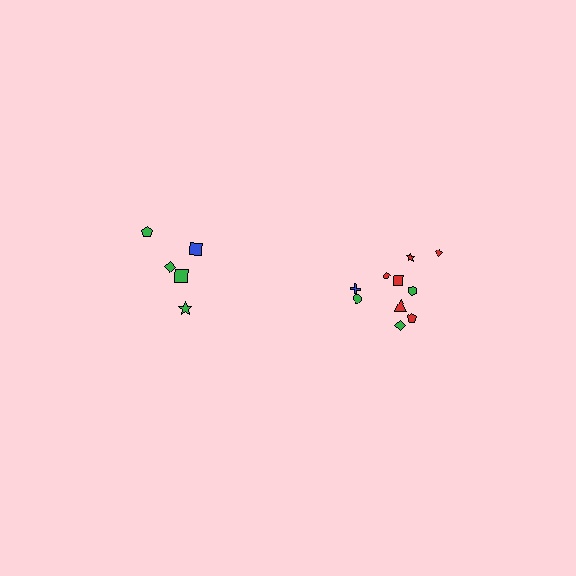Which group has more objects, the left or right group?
The right group.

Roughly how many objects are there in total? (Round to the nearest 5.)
Roughly 15 objects in total.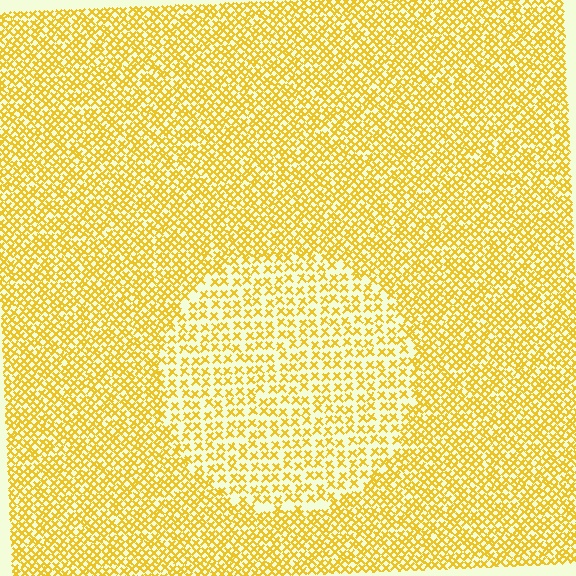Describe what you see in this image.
The image contains small yellow elements arranged at two different densities. A circle-shaped region is visible where the elements are less densely packed than the surrounding area.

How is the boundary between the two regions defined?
The boundary is defined by a change in element density (approximately 1.8x ratio). All elements are the same color, size, and shape.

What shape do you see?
I see a circle.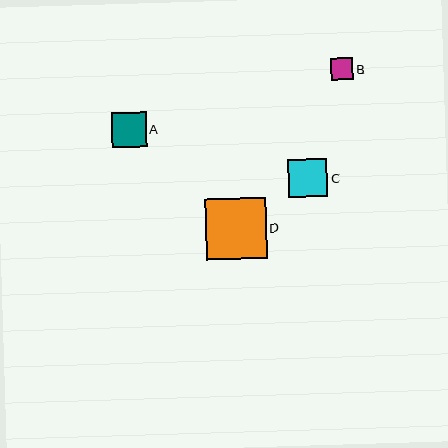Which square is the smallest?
Square B is the smallest with a size of approximately 22 pixels.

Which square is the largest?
Square D is the largest with a size of approximately 61 pixels.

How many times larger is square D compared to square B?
Square D is approximately 2.8 times the size of square B.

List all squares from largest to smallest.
From largest to smallest: D, C, A, B.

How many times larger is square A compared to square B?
Square A is approximately 1.6 times the size of square B.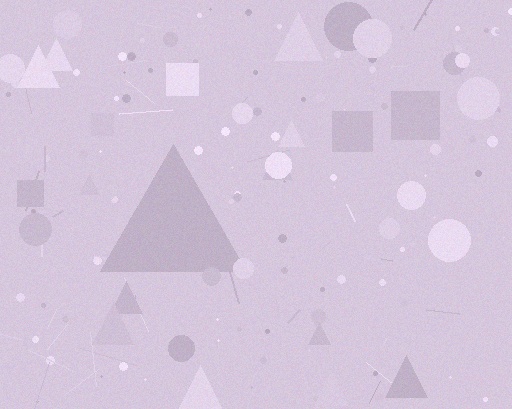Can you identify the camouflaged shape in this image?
The camouflaged shape is a triangle.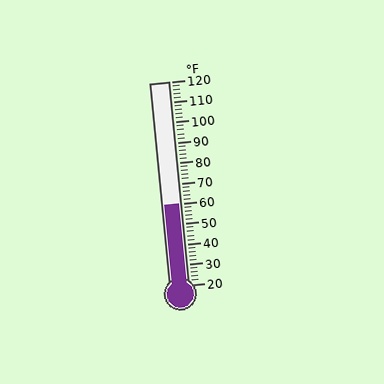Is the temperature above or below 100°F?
The temperature is below 100°F.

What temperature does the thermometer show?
The thermometer shows approximately 60°F.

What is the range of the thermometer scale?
The thermometer scale ranges from 20°F to 120°F.